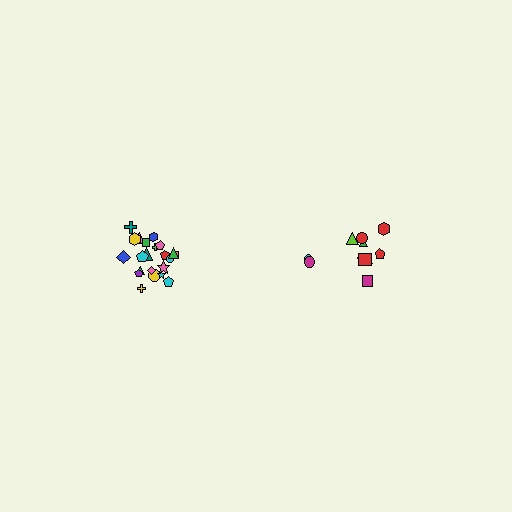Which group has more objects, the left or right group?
The left group.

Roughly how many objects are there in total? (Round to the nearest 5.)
Roughly 35 objects in total.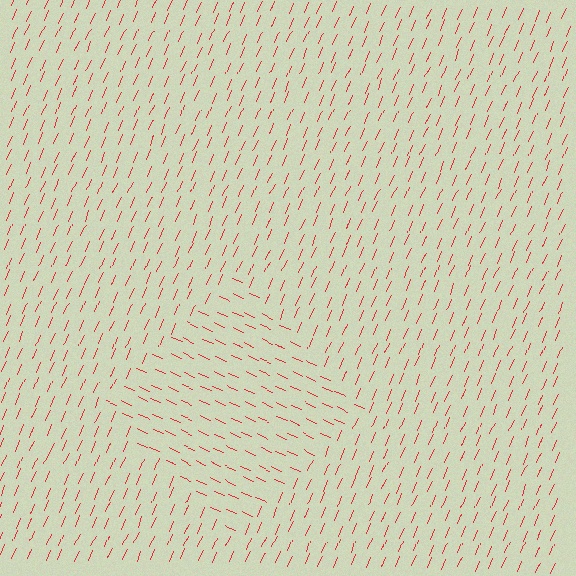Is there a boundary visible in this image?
Yes, there is a texture boundary formed by a change in line orientation.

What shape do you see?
I see a diamond.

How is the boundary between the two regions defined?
The boundary is defined purely by a change in line orientation (approximately 89 degrees difference). All lines are the same color and thickness.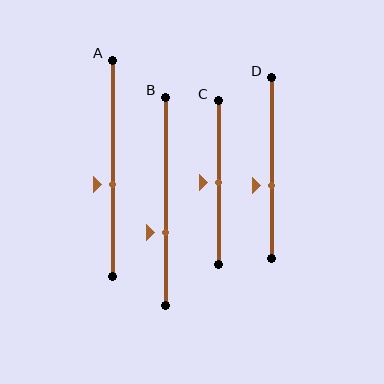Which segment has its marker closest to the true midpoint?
Segment C has its marker closest to the true midpoint.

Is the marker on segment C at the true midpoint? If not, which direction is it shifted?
Yes, the marker on segment C is at the true midpoint.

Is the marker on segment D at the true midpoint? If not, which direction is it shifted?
No, the marker on segment D is shifted downward by about 10% of the segment length.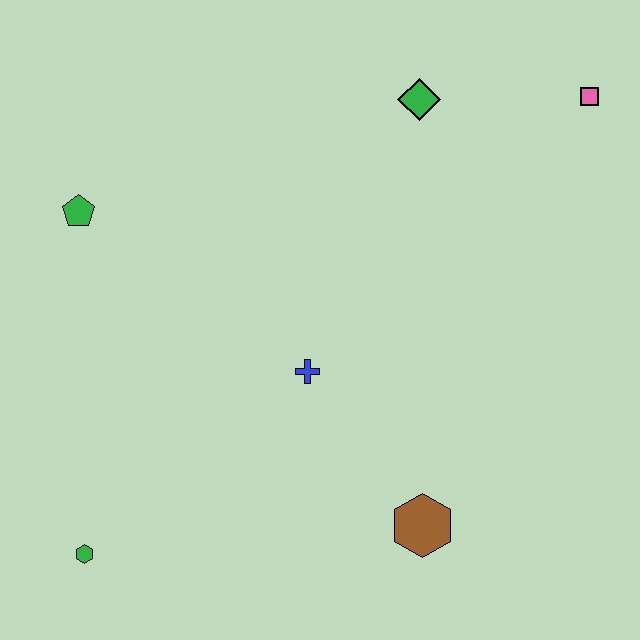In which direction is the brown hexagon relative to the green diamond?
The brown hexagon is below the green diamond.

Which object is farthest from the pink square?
The green hexagon is farthest from the pink square.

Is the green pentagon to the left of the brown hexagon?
Yes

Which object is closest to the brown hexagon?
The blue cross is closest to the brown hexagon.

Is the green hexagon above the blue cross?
No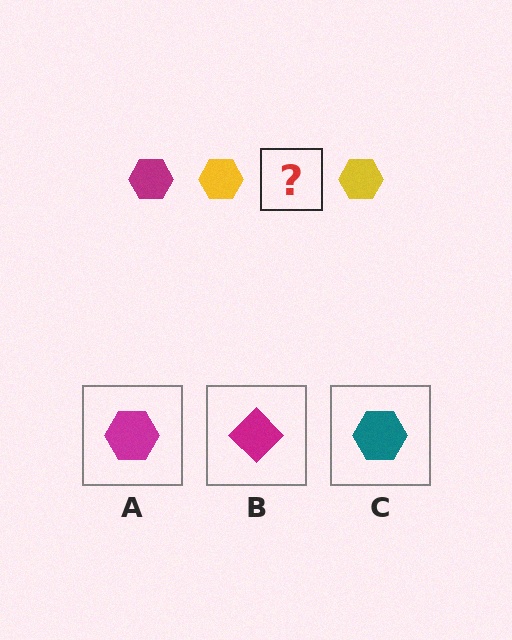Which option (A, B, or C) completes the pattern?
A.